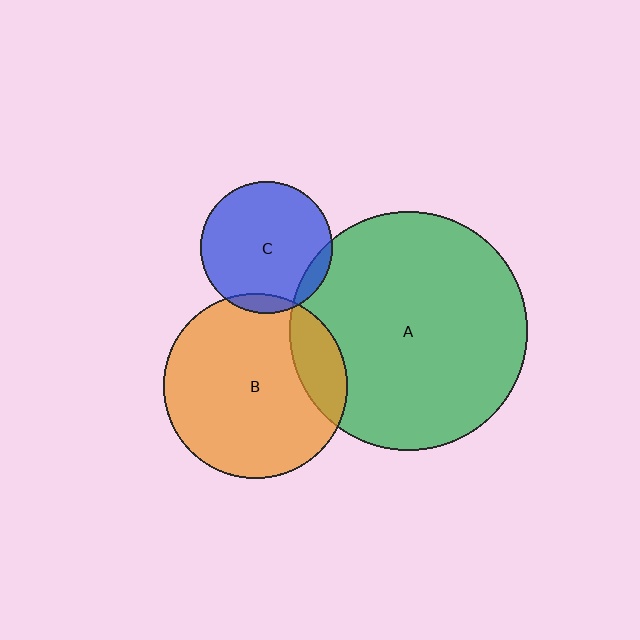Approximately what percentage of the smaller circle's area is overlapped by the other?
Approximately 15%.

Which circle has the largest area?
Circle A (green).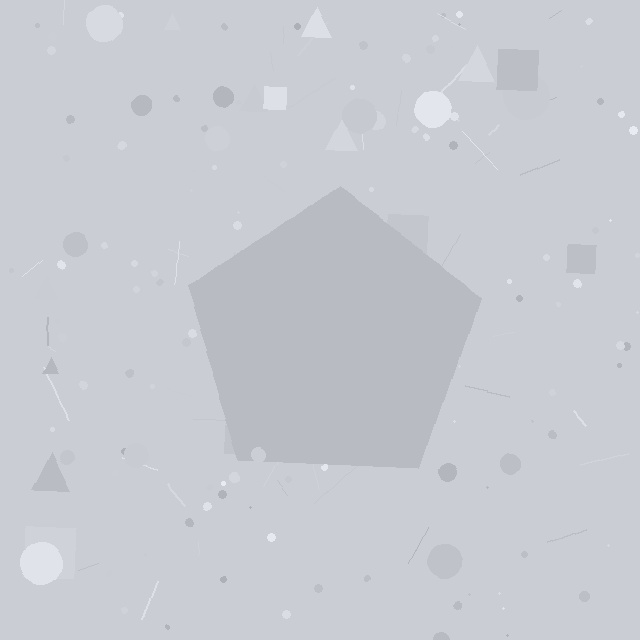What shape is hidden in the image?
A pentagon is hidden in the image.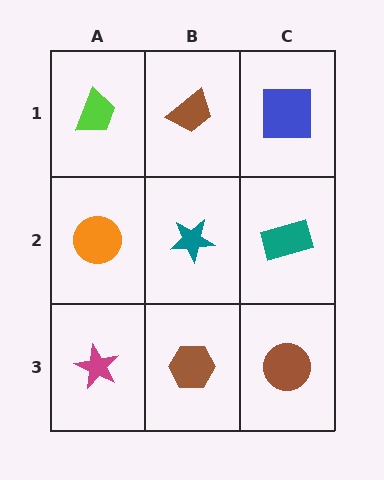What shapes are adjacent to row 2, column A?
A lime trapezoid (row 1, column A), a magenta star (row 3, column A), a teal star (row 2, column B).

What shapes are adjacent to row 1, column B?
A teal star (row 2, column B), a lime trapezoid (row 1, column A), a blue square (row 1, column C).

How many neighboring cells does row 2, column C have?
3.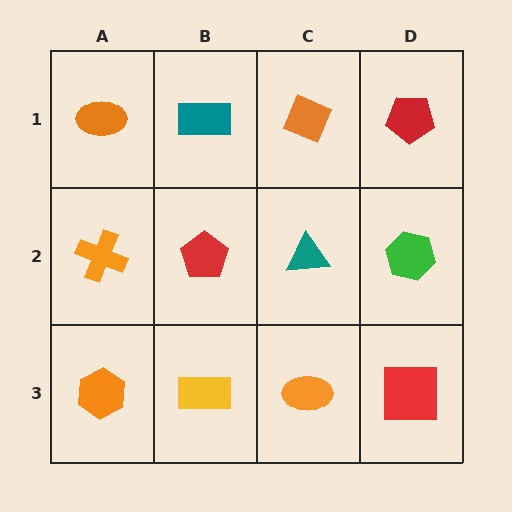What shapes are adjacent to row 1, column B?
A red pentagon (row 2, column B), an orange ellipse (row 1, column A), an orange diamond (row 1, column C).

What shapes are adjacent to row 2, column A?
An orange ellipse (row 1, column A), an orange hexagon (row 3, column A), a red pentagon (row 2, column B).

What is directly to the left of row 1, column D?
An orange diamond.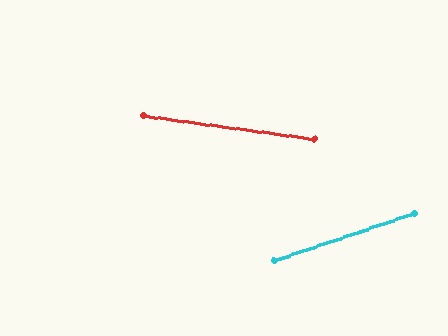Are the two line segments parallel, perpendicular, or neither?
Neither parallel nor perpendicular — they differ by about 27°.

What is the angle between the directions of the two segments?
Approximately 27 degrees.